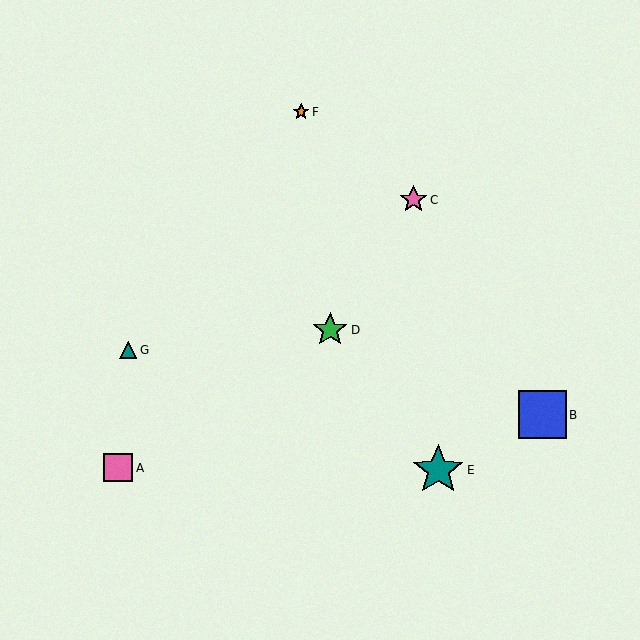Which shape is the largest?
The teal star (labeled E) is the largest.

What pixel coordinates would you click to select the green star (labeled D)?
Click at (330, 330) to select the green star D.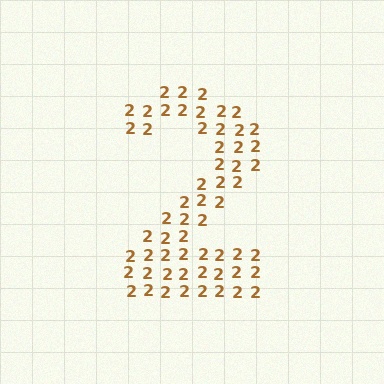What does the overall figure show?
The overall figure shows the digit 2.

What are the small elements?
The small elements are digit 2's.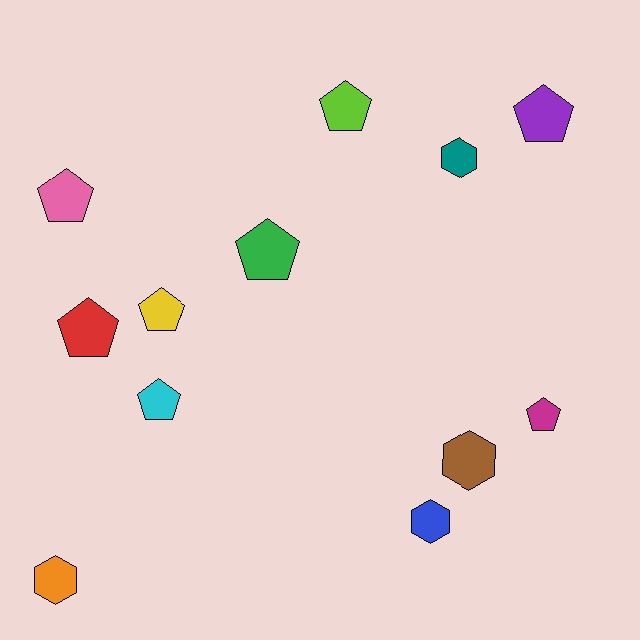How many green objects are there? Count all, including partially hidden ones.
There is 1 green object.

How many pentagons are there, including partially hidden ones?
There are 8 pentagons.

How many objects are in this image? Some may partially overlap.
There are 12 objects.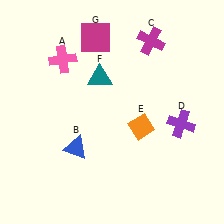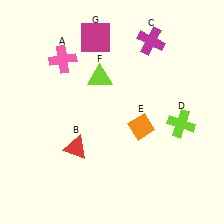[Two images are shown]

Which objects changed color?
B changed from blue to red. D changed from purple to lime. F changed from teal to lime.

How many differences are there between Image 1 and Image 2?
There are 3 differences between the two images.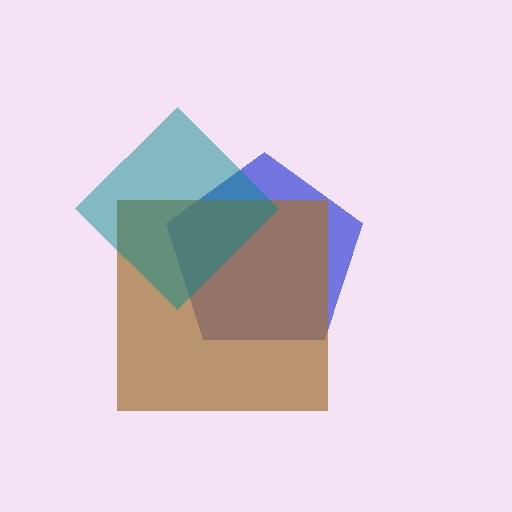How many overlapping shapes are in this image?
There are 3 overlapping shapes in the image.